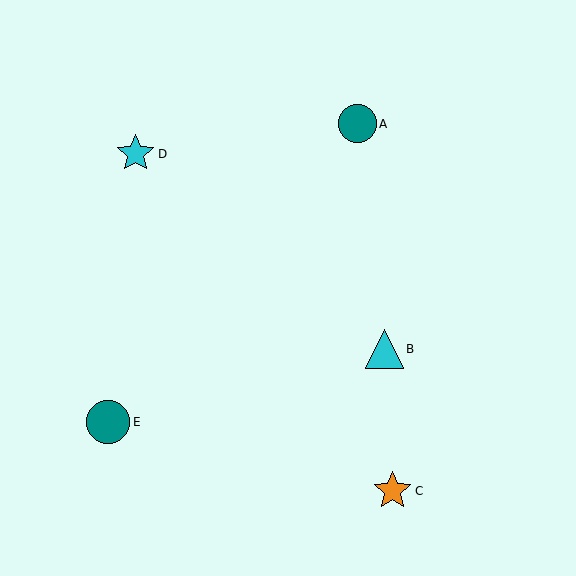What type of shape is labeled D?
Shape D is a cyan star.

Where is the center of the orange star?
The center of the orange star is at (392, 491).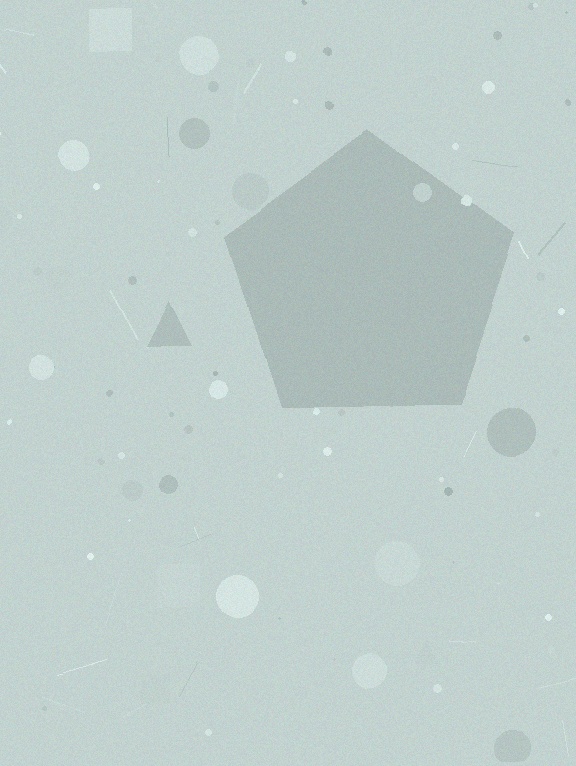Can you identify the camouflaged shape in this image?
The camouflaged shape is a pentagon.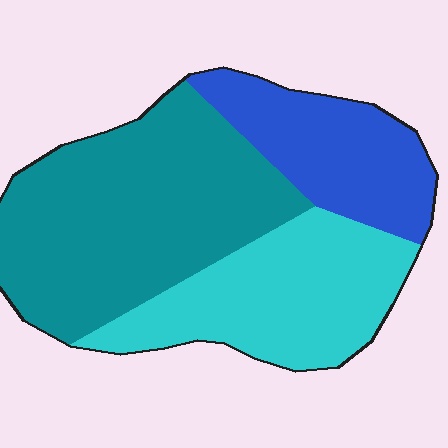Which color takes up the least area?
Blue, at roughly 20%.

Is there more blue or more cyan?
Cyan.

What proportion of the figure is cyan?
Cyan takes up about one third (1/3) of the figure.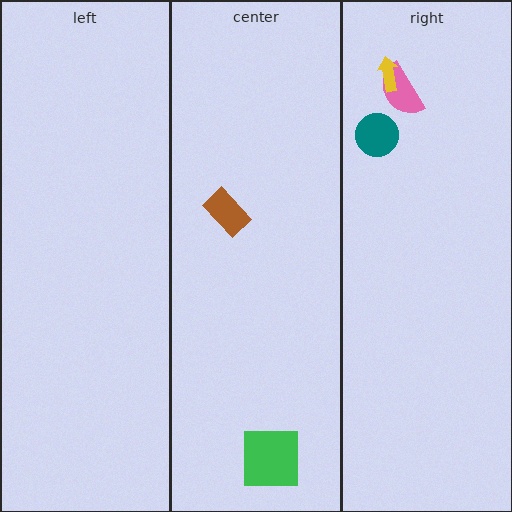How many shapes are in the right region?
3.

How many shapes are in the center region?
2.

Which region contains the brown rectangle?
The center region.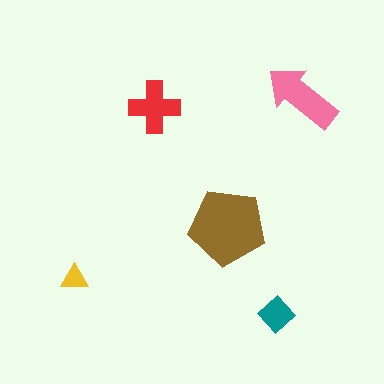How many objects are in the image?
There are 5 objects in the image.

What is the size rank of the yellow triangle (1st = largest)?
5th.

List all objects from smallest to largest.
The yellow triangle, the teal diamond, the red cross, the pink arrow, the brown pentagon.